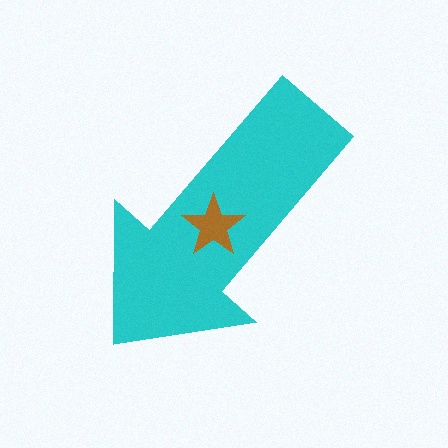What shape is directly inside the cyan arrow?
The brown star.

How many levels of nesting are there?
2.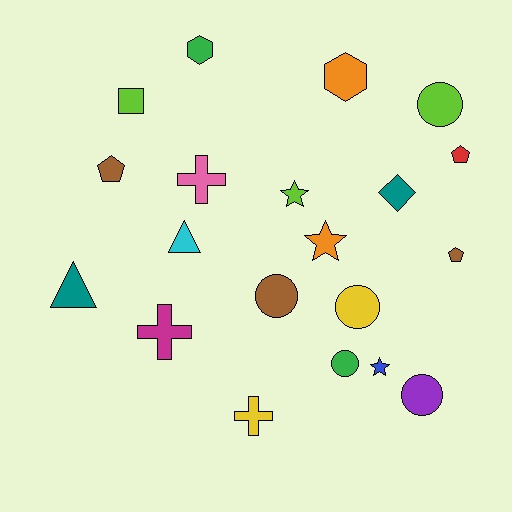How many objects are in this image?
There are 20 objects.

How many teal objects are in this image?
There are 2 teal objects.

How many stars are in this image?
There are 3 stars.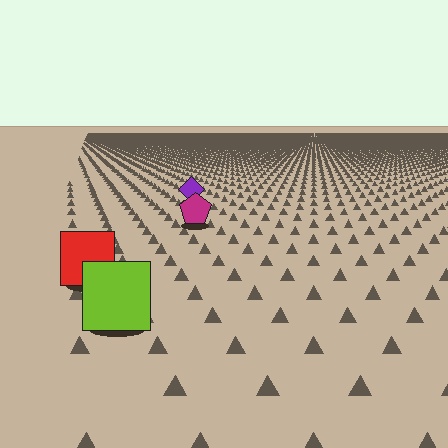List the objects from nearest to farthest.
From nearest to farthest: the lime square, the red square, the magenta pentagon, the purple diamond.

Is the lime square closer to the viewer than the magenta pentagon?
Yes. The lime square is closer — you can tell from the texture gradient: the ground texture is coarser near it.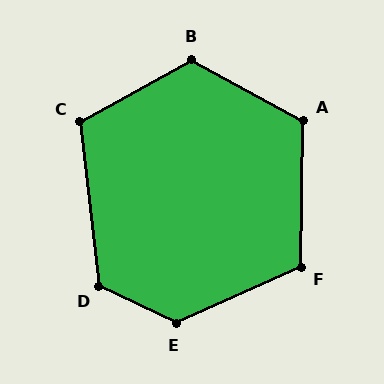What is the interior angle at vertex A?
Approximately 118 degrees (obtuse).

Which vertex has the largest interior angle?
E, at approximately 130 degrees.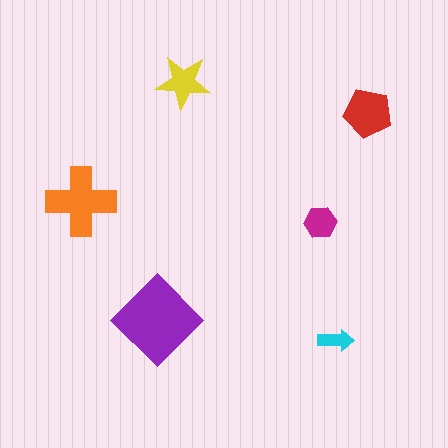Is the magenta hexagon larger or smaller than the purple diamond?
Smaller.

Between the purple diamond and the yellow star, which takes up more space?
The purple diamond.